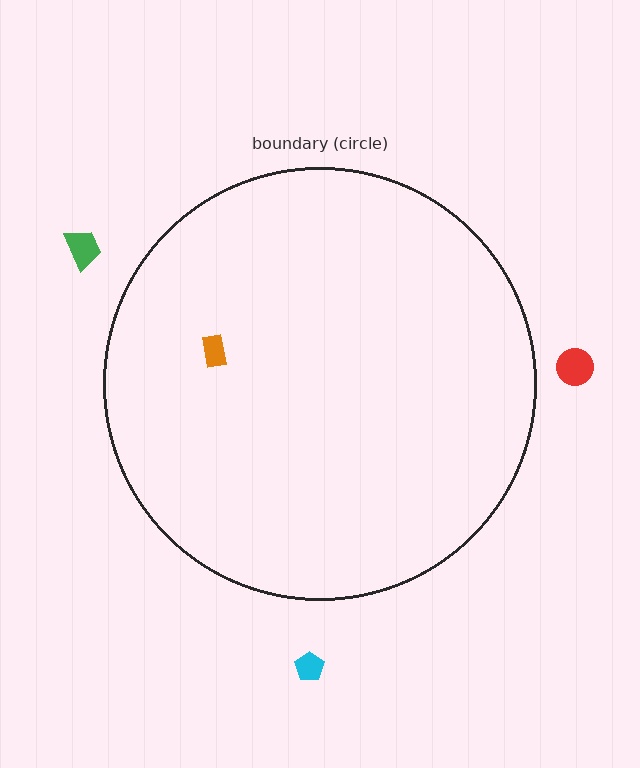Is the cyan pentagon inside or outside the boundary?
Outside.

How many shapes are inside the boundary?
1 inside, 3 outside.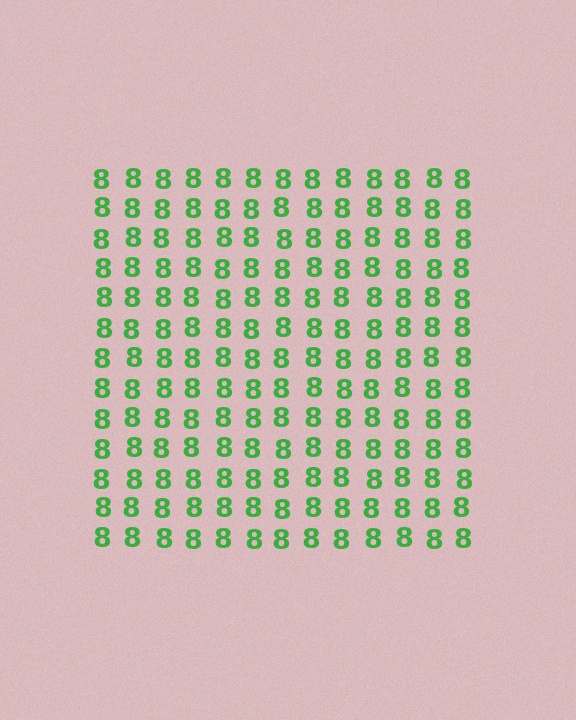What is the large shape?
The large shape is a square.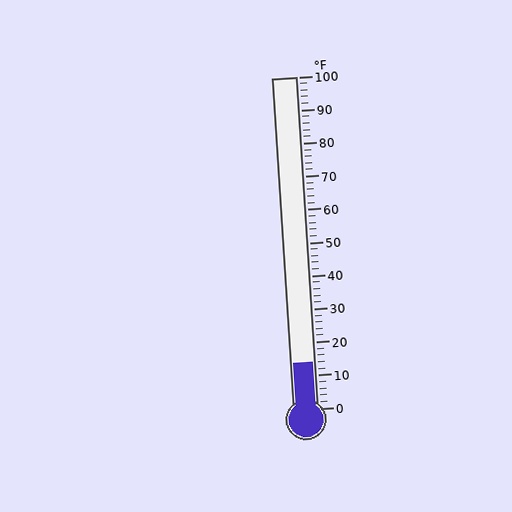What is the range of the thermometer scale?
The thermometer scale ranges from 0°F to 100°F.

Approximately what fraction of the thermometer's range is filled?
The thermometer is filled to approximately 15% of its range.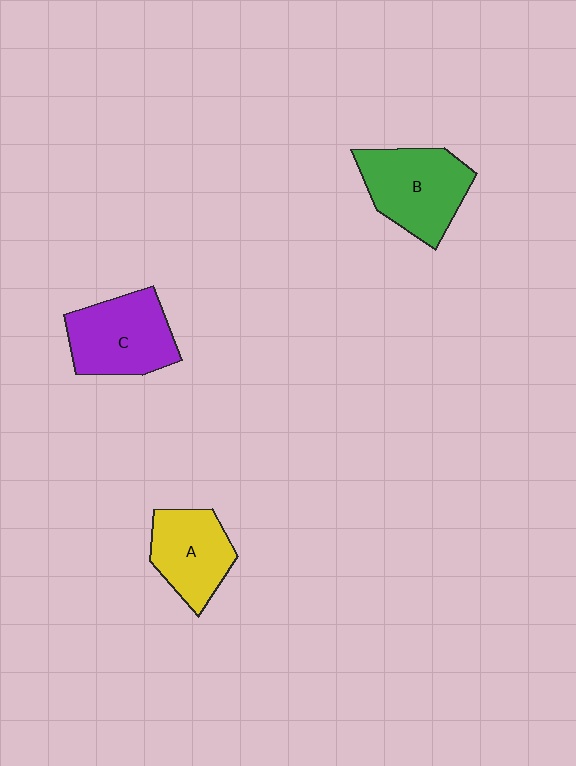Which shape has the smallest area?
Shape A (yellow).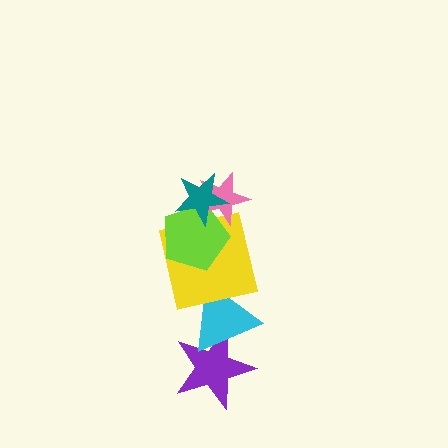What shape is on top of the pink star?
The teal star is on top of the pink star.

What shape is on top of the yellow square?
The lime pentagon is on top of the yellow square.